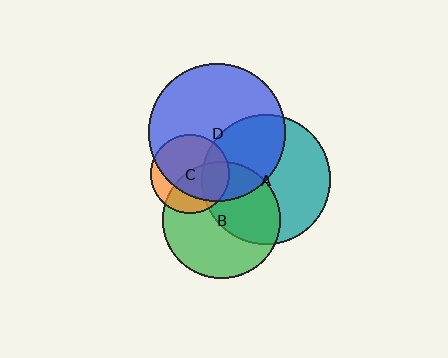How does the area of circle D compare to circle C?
Approximately 3.1 times.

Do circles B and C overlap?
Yes.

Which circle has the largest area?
Circle D (blue).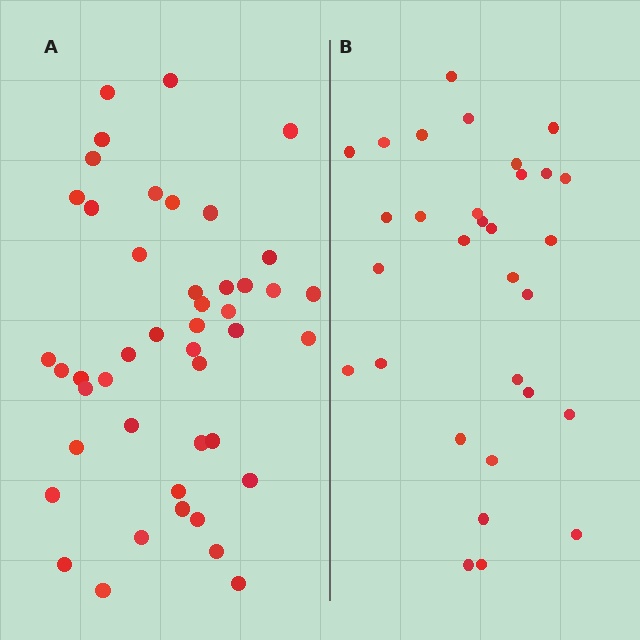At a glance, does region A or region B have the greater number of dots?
Region A (the left region) has more dots.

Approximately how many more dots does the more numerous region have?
Region A has approximately 15 more dots than region B.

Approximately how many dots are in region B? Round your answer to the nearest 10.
About 30 dots. (The exact count is 31, which rounds to 30.)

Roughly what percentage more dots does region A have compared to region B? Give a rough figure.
About 45% more.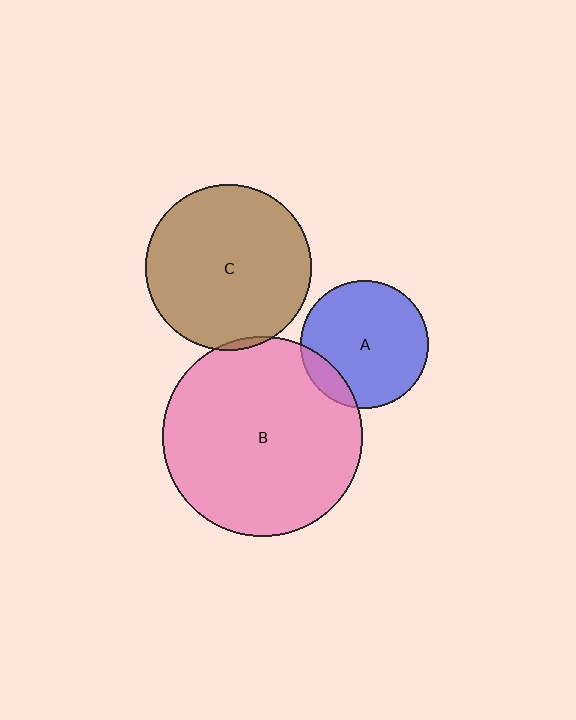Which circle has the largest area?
Circle B (pink).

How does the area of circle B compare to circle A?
Approximately 2.5 times.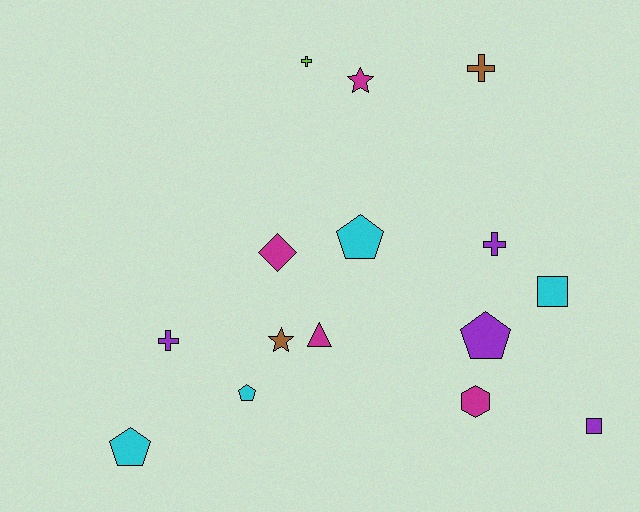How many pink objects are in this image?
There are no pink objects.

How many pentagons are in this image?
There are 4 pentagons.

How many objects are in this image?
There are 15 objects.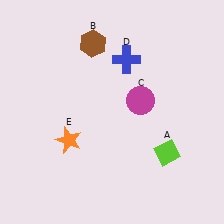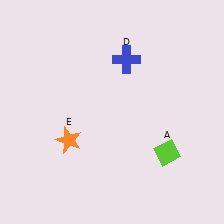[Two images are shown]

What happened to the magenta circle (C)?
The magenta circle (C) was removed in Image 2. It was in the top-right area of Image 1.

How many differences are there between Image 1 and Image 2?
There are 2 differences between the two images.